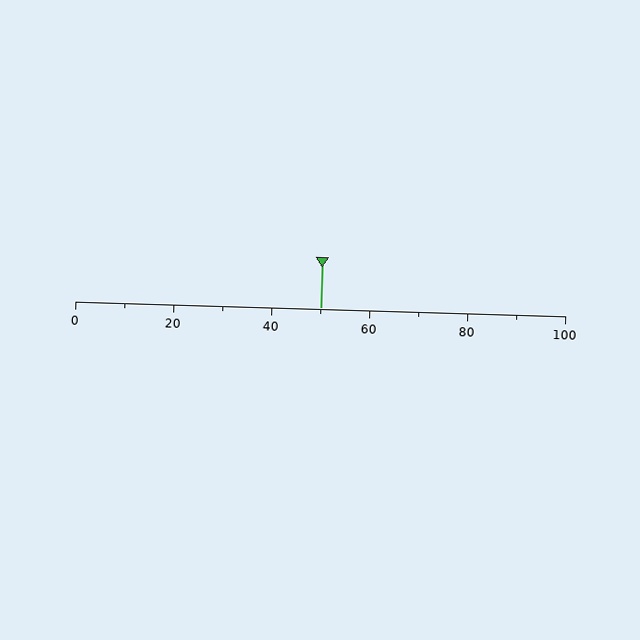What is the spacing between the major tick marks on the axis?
The major ticks are spaced 20 apart.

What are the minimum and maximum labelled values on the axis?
The axis runs from 0 to 100.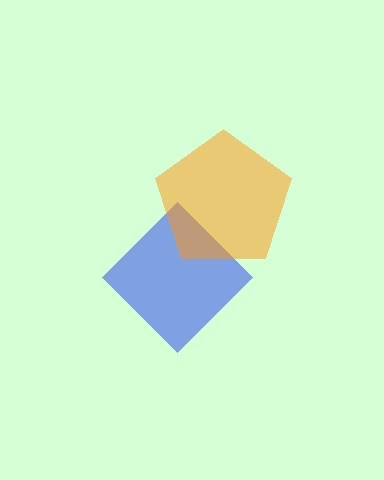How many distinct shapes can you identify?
There are 2 distinct shapes: a blue diamond, an orange pentagon.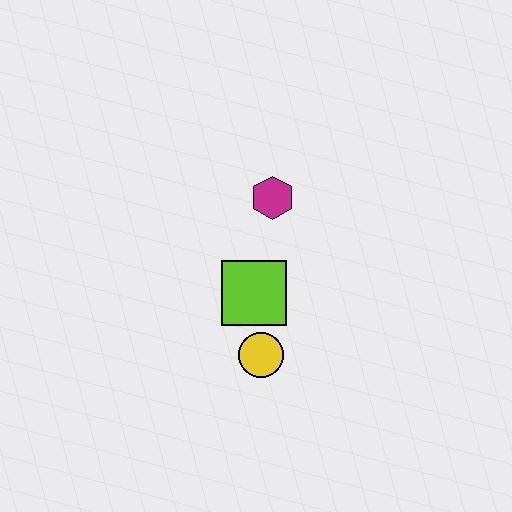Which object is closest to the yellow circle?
The lime square is closest to the yellow circle.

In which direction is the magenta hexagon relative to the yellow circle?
The magenta hexagon is above the yellow circle.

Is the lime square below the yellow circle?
No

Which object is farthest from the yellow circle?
The magenta hexagon is farthest from the yellow circle.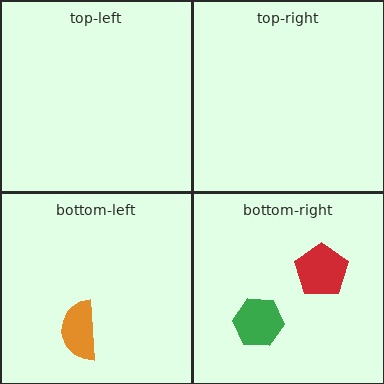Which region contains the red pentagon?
The bottom-right region.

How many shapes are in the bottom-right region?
2.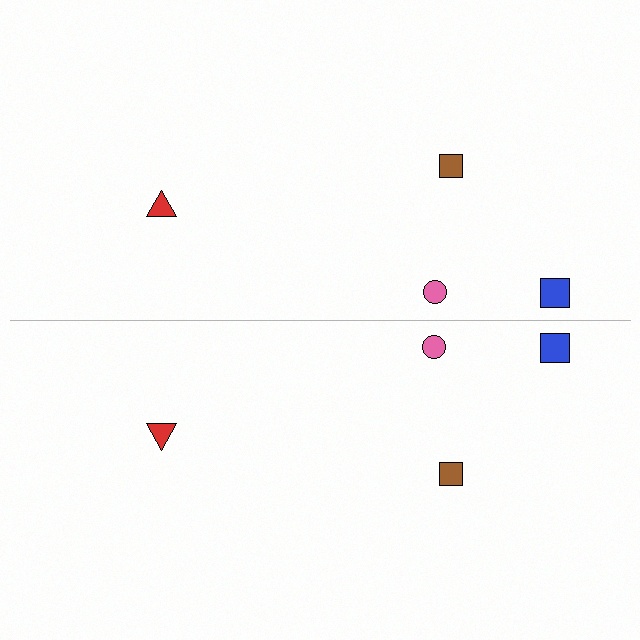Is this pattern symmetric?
Yes, this pattern has bilateral (reflection) symmetry.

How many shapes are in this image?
There are 8 shapes in this image.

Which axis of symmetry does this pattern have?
The pattern has a horizontal axis of symmetry running through the center of the image.